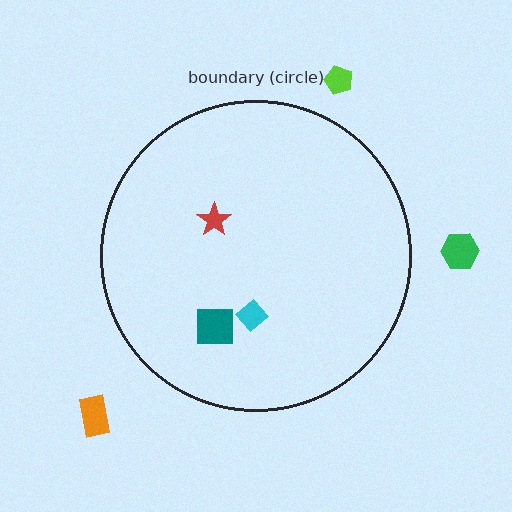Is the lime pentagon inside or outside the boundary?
Outside.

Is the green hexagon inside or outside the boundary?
Outside.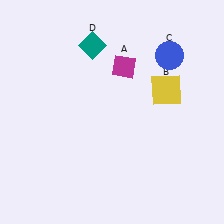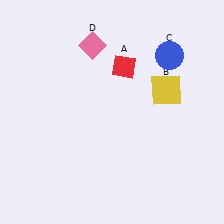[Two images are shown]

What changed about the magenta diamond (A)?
In Image 1, A is magenta. In Image 2, it changed to red.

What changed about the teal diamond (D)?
In Image 1, D is teal. In Image 2, it changed to pink.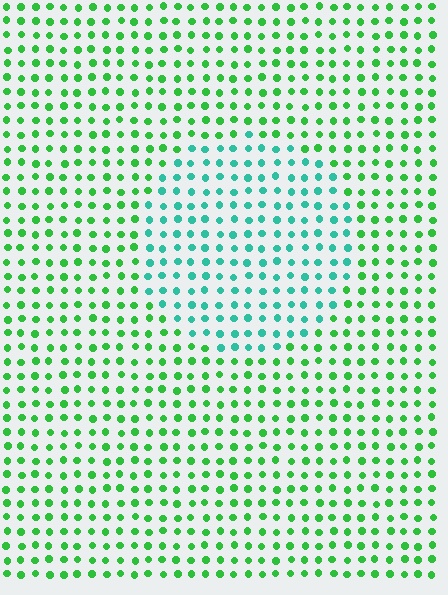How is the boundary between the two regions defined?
The boundary is defined purely by a slight shift in hue (about 41 degrees). Spacing, size, and orientation are identical on both sides.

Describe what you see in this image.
The image is filled with small green elements in a uniform arrangement. A circle-shaped region is visible where the elements are tinted to a slightly different hue, forming a subtle color boundary.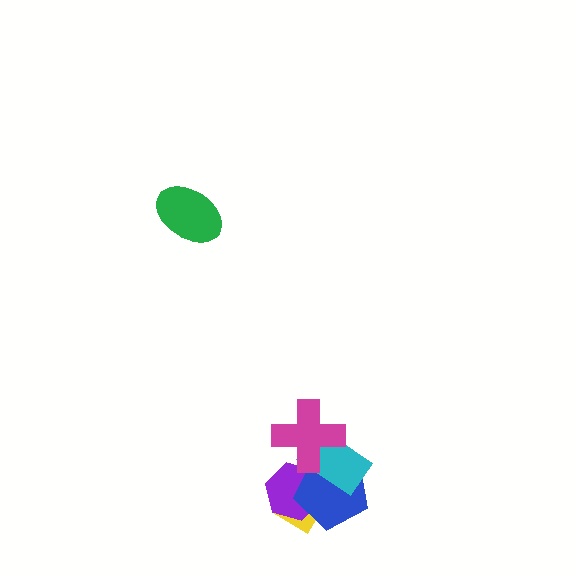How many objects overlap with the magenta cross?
4 objects overlap with the magenta cross.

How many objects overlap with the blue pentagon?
4 objects overlap with the blue pentagon.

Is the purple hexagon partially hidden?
Yes, it is partially covered by another shape.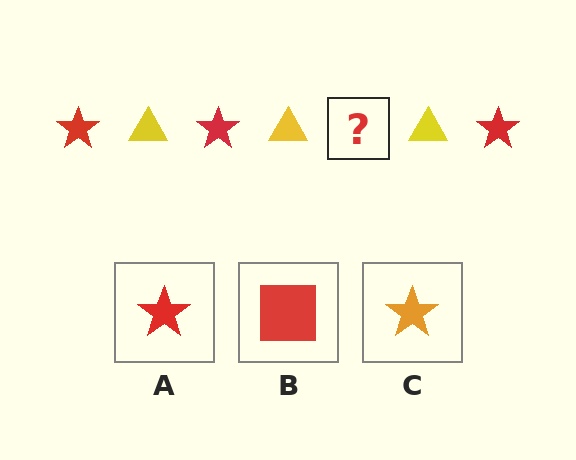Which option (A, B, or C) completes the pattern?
A.